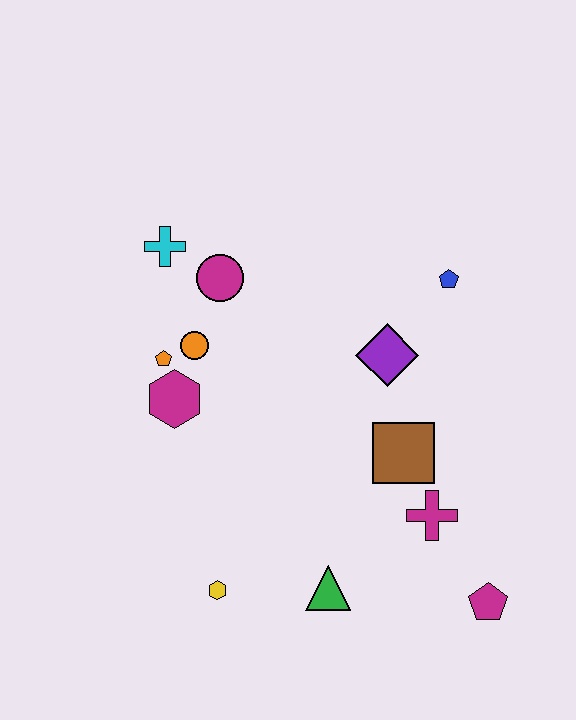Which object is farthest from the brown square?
The cyan cross is farthest from the brown square.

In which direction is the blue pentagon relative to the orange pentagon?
The blue pentagon is to the right of the orange pentagon.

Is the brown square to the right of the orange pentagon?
Yes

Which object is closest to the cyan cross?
The magenta circle is closest to the cyan cross.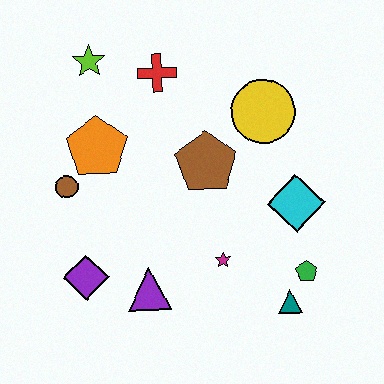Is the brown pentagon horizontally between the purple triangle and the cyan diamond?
Yes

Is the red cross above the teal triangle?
Yes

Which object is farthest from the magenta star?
The lime star is farthest from the magenta star.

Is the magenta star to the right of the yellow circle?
No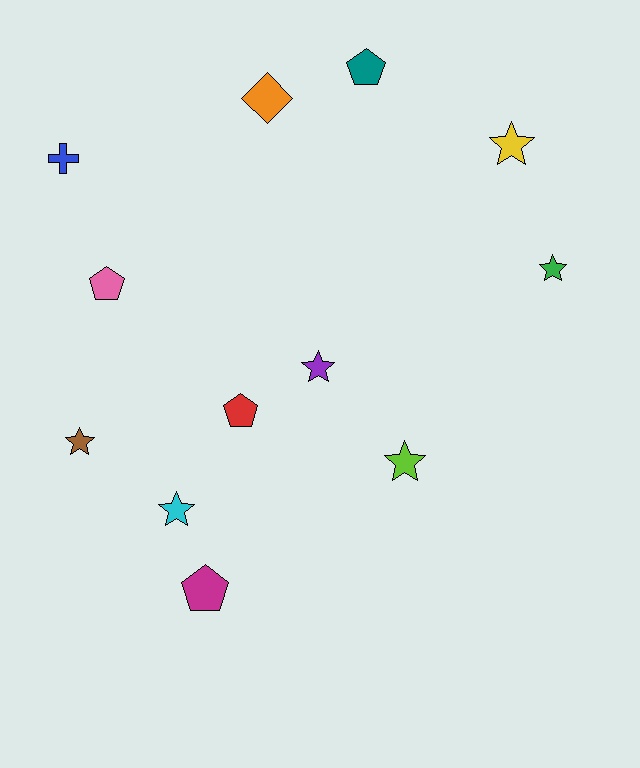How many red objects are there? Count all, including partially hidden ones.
There is 1 red object.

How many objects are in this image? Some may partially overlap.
There are 12 objects.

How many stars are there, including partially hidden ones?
There are 6 stars.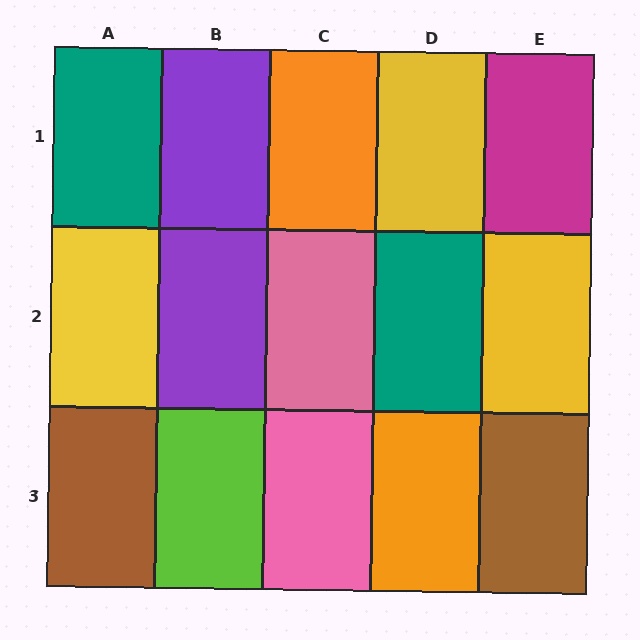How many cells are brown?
2 cells are brown.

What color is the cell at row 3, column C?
Pink.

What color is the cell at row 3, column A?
Brown.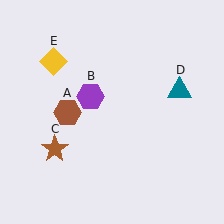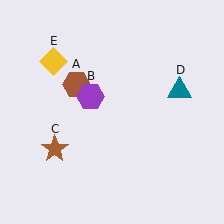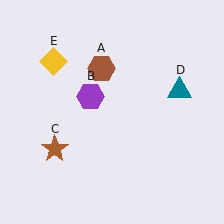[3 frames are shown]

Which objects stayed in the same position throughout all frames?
Purple hexagon (object B) and brown star (object C) and teal triangle (object D) and yellow diamond (object E) remained stationary.